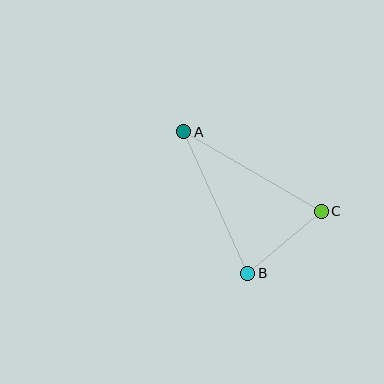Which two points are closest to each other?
Points B and C are closest to each other.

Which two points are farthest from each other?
Points A and C are farthest from each other.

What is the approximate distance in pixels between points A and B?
The distance between A and B is approximately 155 pixels.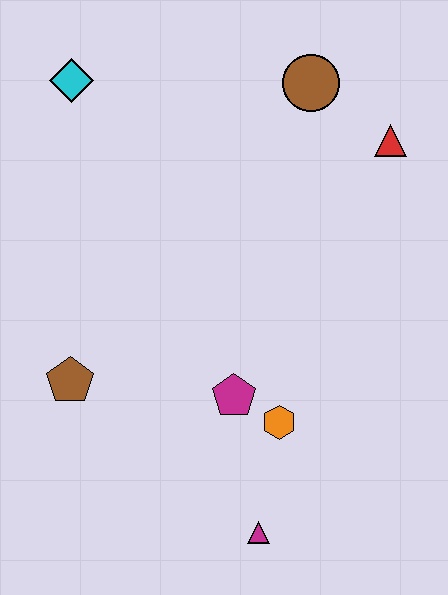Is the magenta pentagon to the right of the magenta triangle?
No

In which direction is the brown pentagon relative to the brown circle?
The brown pentagon is below the brown circle.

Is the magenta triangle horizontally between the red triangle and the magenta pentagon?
Yes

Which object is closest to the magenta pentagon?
The orange hexagon is closest to the magenta pentagon.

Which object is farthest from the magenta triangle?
The cyan diamond is farthest from the magenta triangle.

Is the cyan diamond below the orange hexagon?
No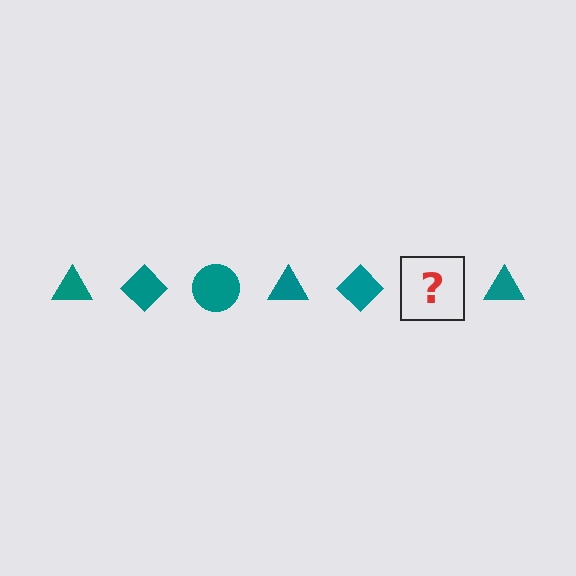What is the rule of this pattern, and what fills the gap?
The rule is that the pattern cycles through triangle, diamond, circle shapes in teal. The gap should be filled with a teal circle.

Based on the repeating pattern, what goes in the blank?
The blank should be a teal circle.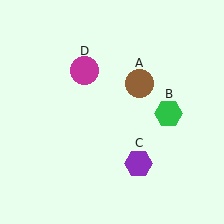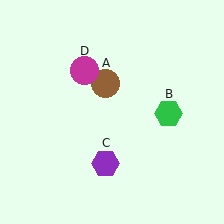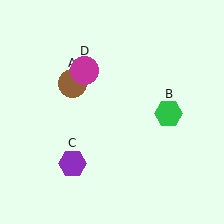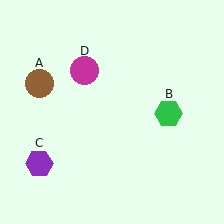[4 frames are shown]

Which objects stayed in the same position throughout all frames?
Green hexagon (object B) and magenta circle (object D) remained stationary.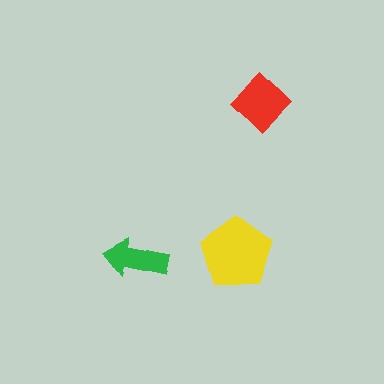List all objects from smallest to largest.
The green arrow, the red diamond, the yellow pentagon.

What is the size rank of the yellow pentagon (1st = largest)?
1st.